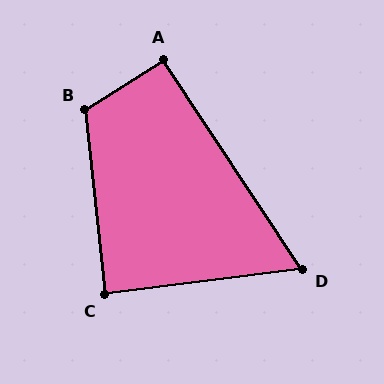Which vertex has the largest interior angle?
B, at approximately 116 degrees.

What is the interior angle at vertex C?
Approximately 89 degrees (approximately right).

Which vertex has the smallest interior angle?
D, at approximately 64 degrees.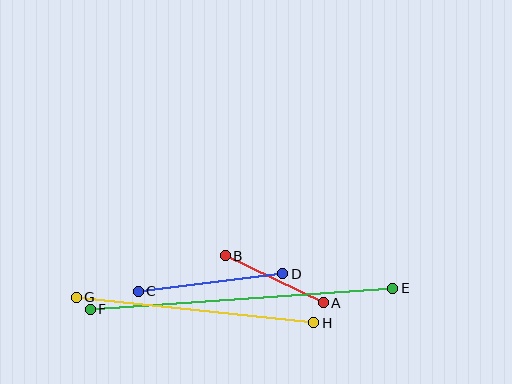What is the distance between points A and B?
The distance is approximately 108 pixels.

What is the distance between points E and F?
The distance is approximately 303 pixels.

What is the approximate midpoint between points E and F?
The midpoint is at approximately (241, 299) pixels.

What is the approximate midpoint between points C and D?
The midpoint is at approximately (211, 283) pixels.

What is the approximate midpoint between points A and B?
The midpoint is at approximately (274, 279) pixels.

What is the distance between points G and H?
The distance is approximately 239 pixels.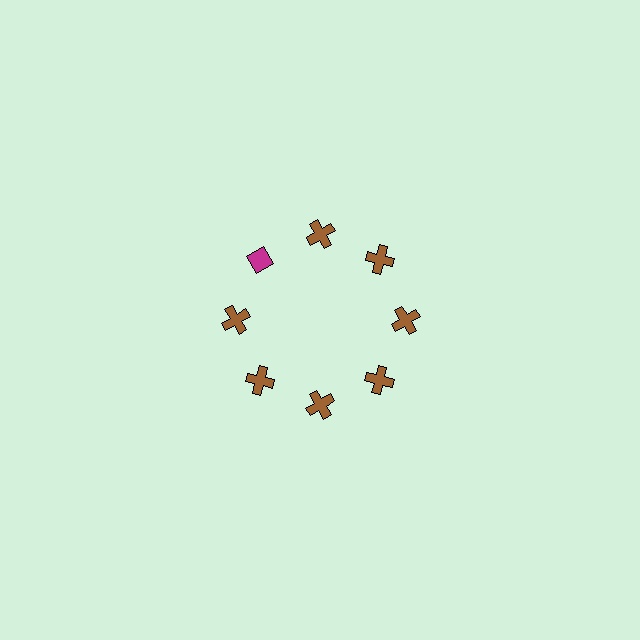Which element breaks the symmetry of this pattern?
The magenta diamond at roughly the 10 o'clock position breaks the symmetry. All other shapes are brown crosses.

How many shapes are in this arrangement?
There are 8 shapes arranged in a ring pattern.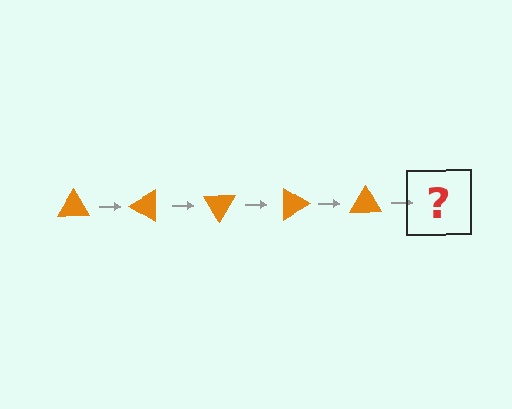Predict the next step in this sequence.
The next step is an orange triangle rotated 150 degrees.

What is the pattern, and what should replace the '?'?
The pattern is that the triangle rotates 30 degrees each step. The '?' should be an orange triangle rotated 150 degrees.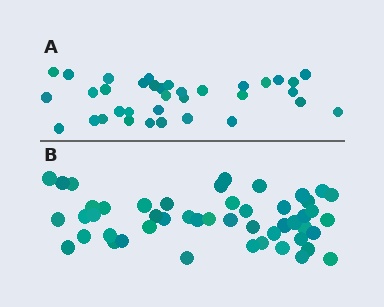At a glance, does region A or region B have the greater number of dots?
Region B (the bottom region) has more dots.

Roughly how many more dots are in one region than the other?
Region B has approximately 15 more dots than region A.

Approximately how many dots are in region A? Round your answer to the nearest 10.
About 40 dots. (The exact count is 35, which rounds to 40.)